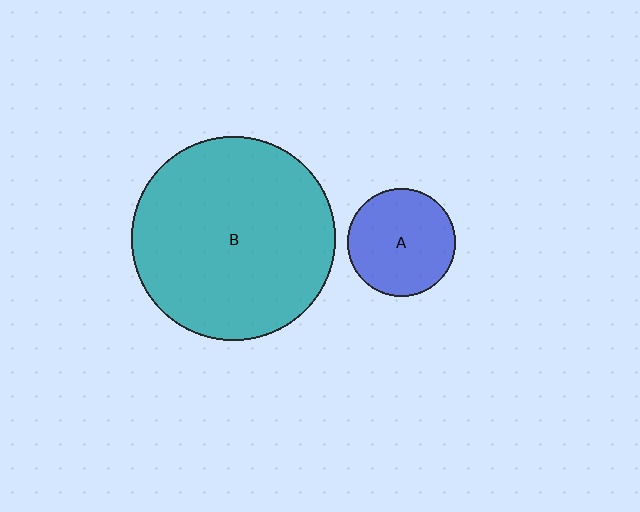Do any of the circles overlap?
No, none of the circles overlap.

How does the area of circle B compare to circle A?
Approximately 3.6 times.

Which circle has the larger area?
Circle B (teal).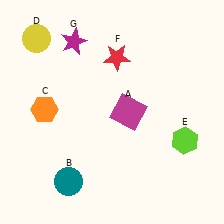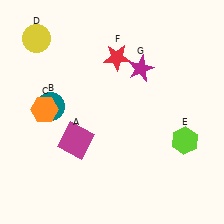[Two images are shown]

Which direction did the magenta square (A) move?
The magenta square (A) moved left.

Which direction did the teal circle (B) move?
The teal circle (B) moved up.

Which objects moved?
The objects that moved are: the magenta square (A), the teal circle (B), the magenta star (G).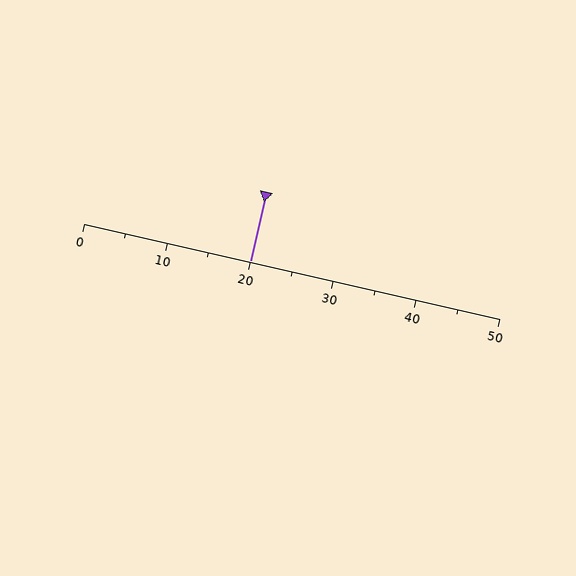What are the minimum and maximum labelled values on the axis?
The axis runs from 0 to 50.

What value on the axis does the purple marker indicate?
The marker indicates approximately 20.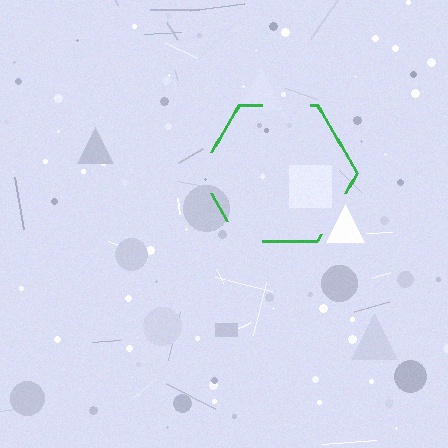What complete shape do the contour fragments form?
The contour fragments form a hexagon.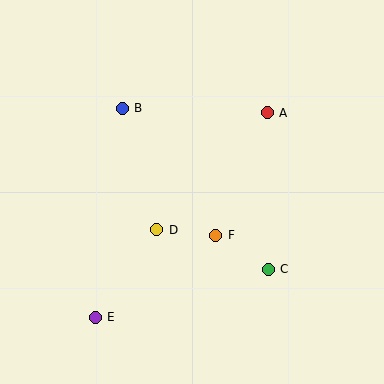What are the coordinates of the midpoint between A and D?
The midpoint between A and D is at (212, 171).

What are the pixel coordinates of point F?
Point F is at (216, 235).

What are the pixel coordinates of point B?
Point B is at (122, 108).